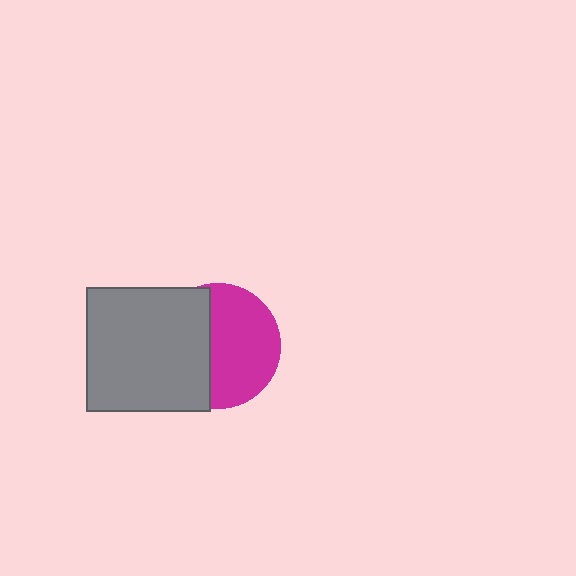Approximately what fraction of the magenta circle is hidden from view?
Roughly 43% of the magenta circle is hidden behind the gray square.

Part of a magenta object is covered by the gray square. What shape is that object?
It is a circle.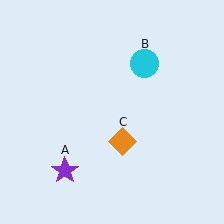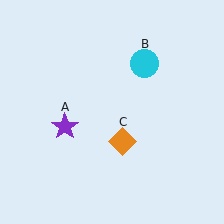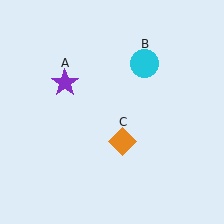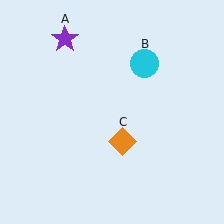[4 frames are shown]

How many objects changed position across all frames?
1 object changed position: purple star (object A).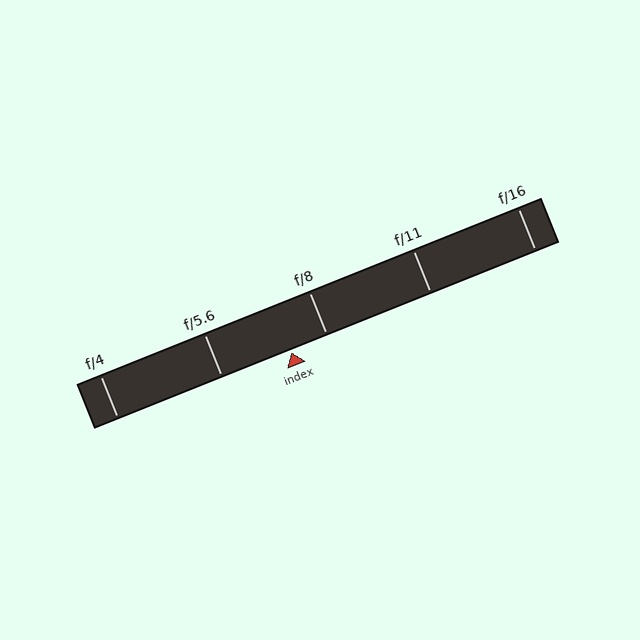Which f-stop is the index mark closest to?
The index mark is closest to f/8.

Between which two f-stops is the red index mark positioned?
The index mark is between f/5.6 and f/8.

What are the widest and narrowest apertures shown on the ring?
The widest aperture shown is f/4 and the narrowest is f/16.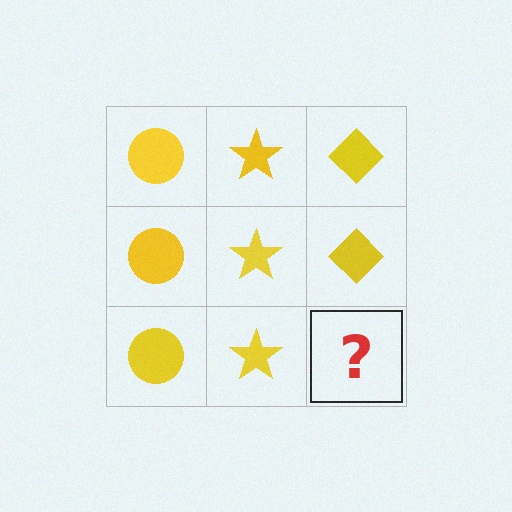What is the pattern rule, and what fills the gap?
The rule is that each column has a consistent shape. The gap should be filled with a yellow diamond.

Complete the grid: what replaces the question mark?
The question mark should be replaced with a yellow diamond.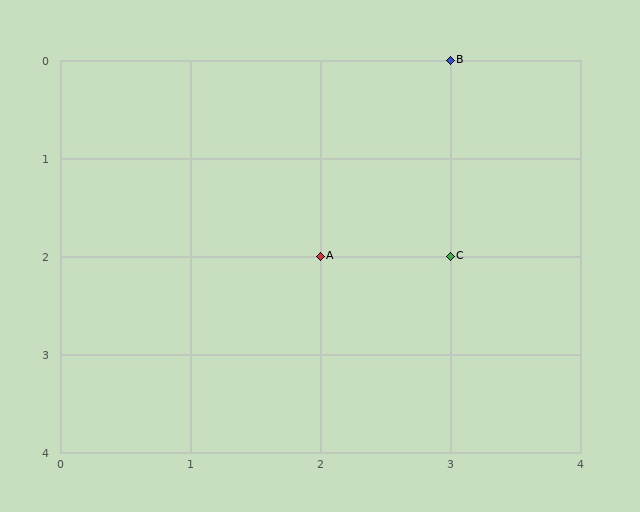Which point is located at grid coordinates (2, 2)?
Point A is at (2, 2).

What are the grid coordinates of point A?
Point A is at grid coordinates (2, 2).